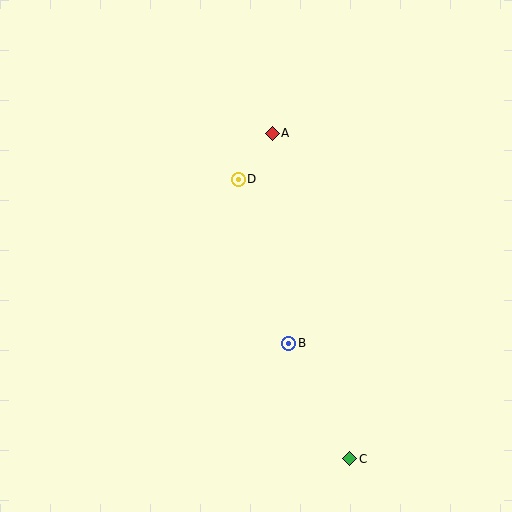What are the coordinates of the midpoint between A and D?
The midpoint between A and D is at (255, 156).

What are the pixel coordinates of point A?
Point A is at (272, 133).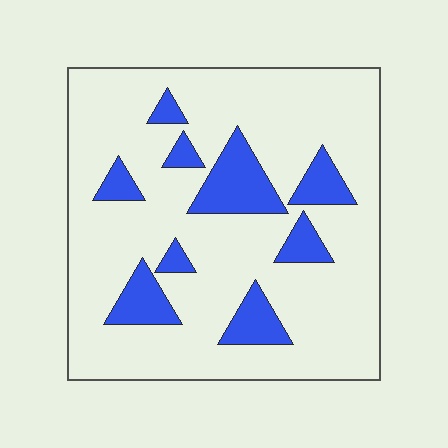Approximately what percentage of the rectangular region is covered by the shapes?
Approximately 20%.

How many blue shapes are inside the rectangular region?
9.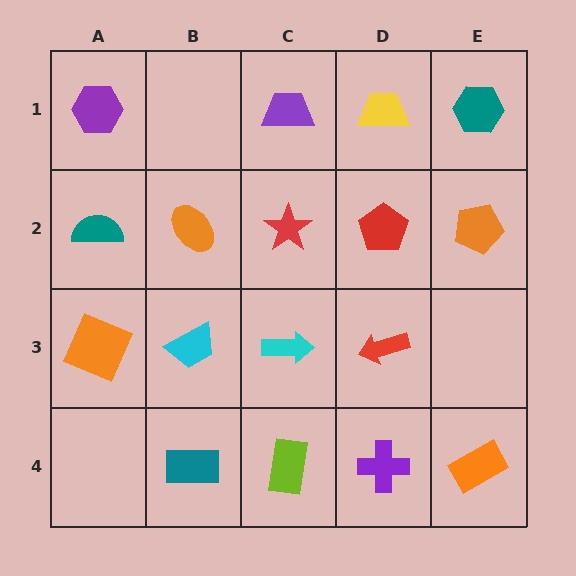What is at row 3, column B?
A cyan trapezoid.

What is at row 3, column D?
A red arrow.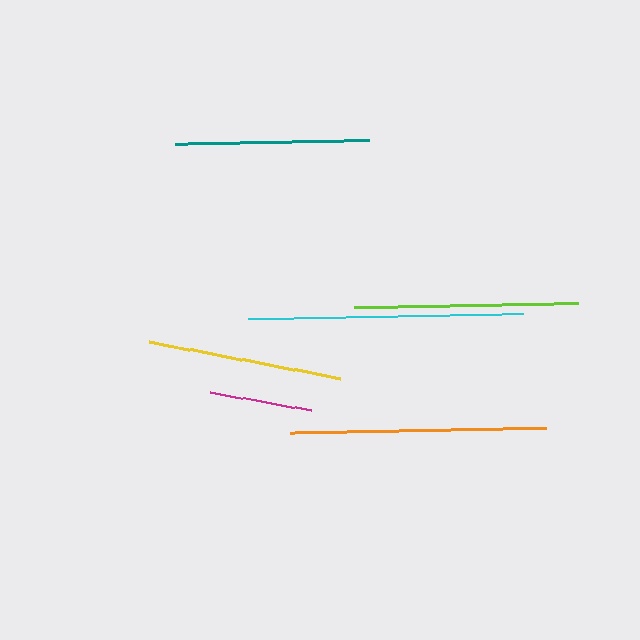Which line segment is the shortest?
The magenta line is the shortest at approximately 102 pixels.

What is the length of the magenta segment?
The magenta segment is approximately 102 pixels long.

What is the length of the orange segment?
The orange segment is approximately 255 pixels long.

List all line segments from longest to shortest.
From longest to shortest: cyan, orange, lime, yellow, teal, magenta.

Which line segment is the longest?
The cyan line is the longest at approximately 275 pixels.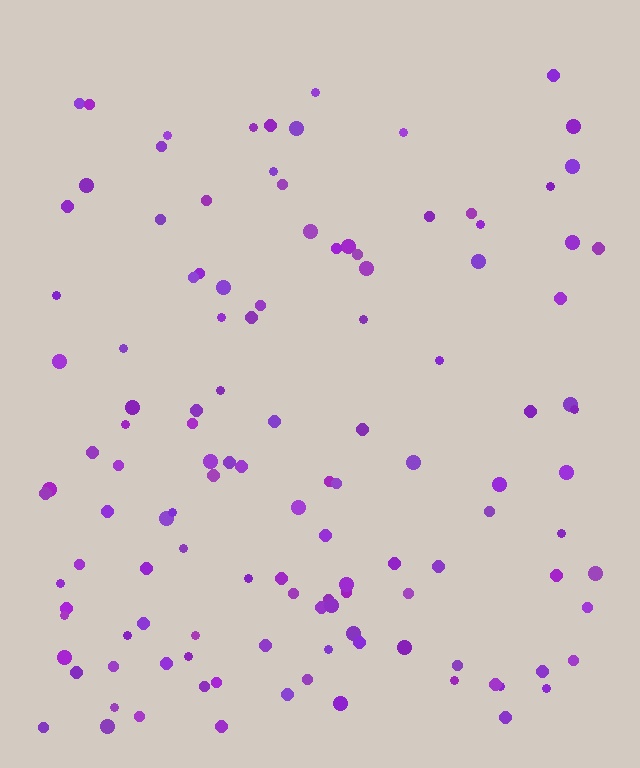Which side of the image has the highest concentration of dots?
The bottom.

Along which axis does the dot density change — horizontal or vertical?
Vertical.